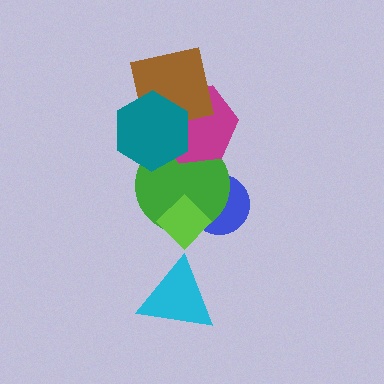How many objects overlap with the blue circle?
2 objects overlap with the blue circle.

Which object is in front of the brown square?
The teal hexagon is in front of the brown square.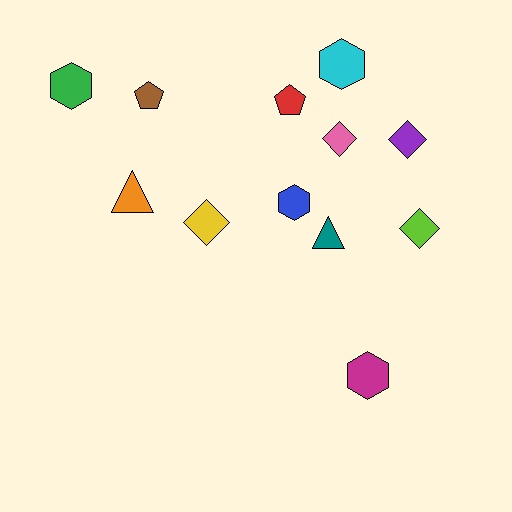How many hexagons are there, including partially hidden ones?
There are 4 hexagons.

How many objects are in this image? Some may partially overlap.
There are 12 objects.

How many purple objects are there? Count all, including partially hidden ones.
There is 1 purple object.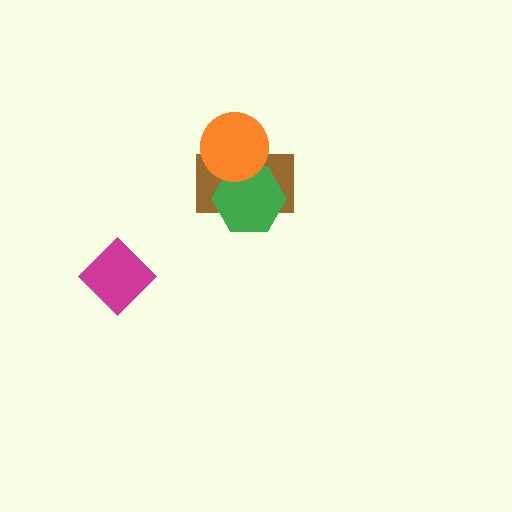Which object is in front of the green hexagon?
The orange circle is in front of the green hexagon.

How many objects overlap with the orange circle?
2 objects overlap with the orange circle.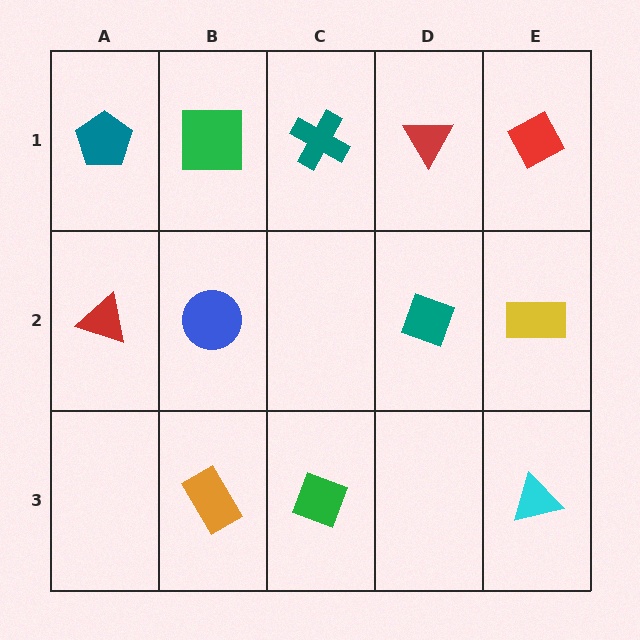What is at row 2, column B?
A blue circle.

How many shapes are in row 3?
3 shapes.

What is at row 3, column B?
An orange rectangle.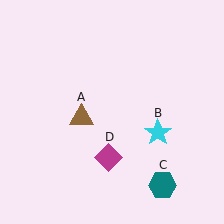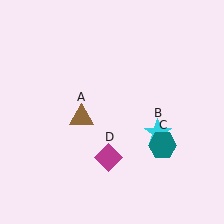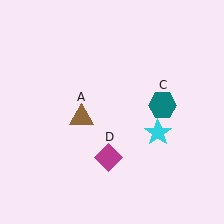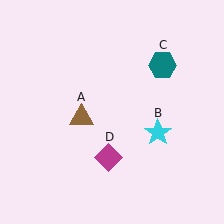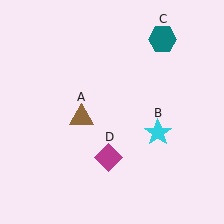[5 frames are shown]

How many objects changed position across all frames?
1 object changed position: teal hexagon (object C).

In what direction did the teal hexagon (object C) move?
The teal hexagon (object C) moved up.